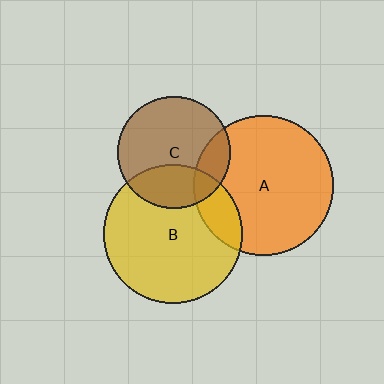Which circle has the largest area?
Circle A (orange).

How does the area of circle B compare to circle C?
Approximately 1.5 times.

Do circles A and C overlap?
Yes.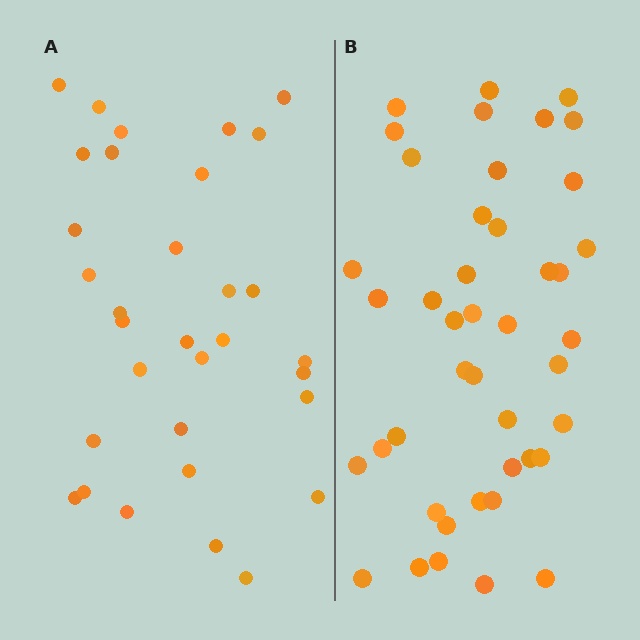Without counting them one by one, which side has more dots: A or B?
Region B (the right region) has more dots.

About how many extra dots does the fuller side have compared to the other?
Region B has roughly 12 or so more dots than region A.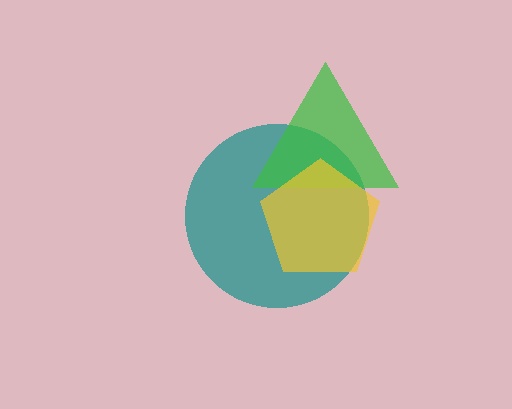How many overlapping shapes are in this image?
There are 3 overlapping shapes in the image.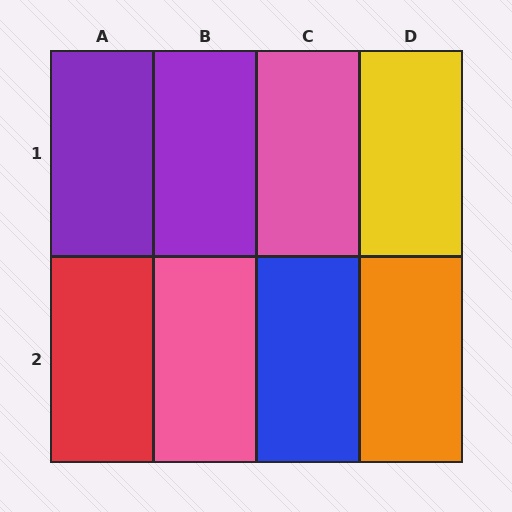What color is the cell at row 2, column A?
Red.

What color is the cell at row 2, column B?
Pink.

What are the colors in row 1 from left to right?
Purple, purple, pink, yellow.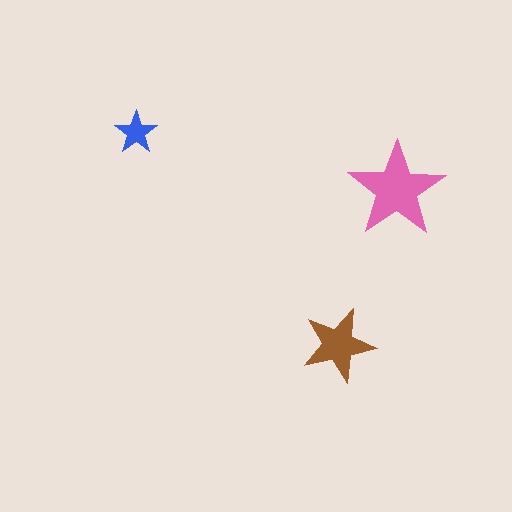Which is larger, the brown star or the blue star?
The brown one.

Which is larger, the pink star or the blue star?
The pink one.